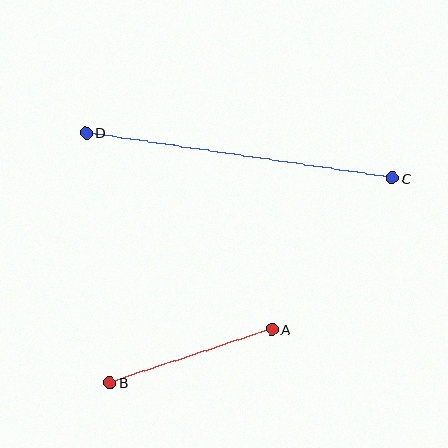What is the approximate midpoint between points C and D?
The midpoint is at approximately (239, 155) pixels.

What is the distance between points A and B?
The distance is approximately 171 pixels.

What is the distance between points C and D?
The distance is approximately 310 pixels.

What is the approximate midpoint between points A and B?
The midpoint is at approximately (191, 356) pixels.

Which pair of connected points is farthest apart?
Points C and D are farthest apart.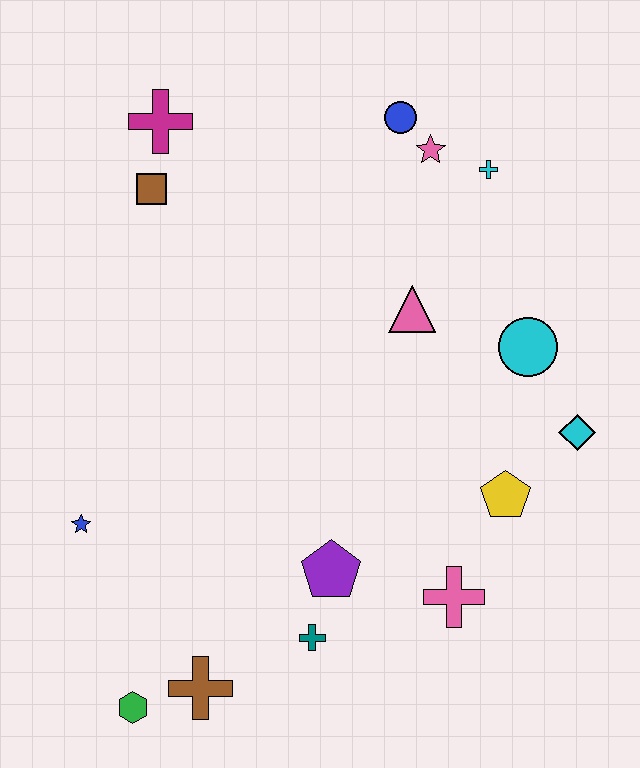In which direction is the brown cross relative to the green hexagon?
The brown cross is to the right of the green hexagon.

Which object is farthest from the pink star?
The green hexagon is farthest from the pink star.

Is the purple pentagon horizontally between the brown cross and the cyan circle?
Yes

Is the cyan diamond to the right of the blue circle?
Yes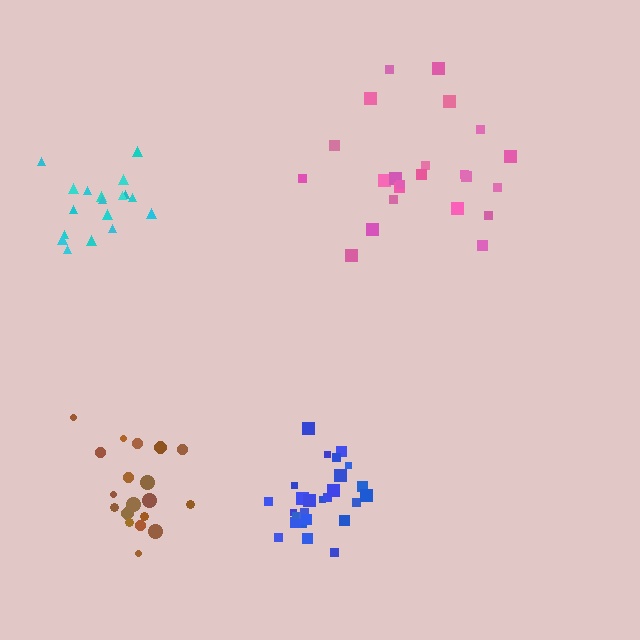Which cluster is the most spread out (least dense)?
Pink.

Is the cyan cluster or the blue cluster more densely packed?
Blue.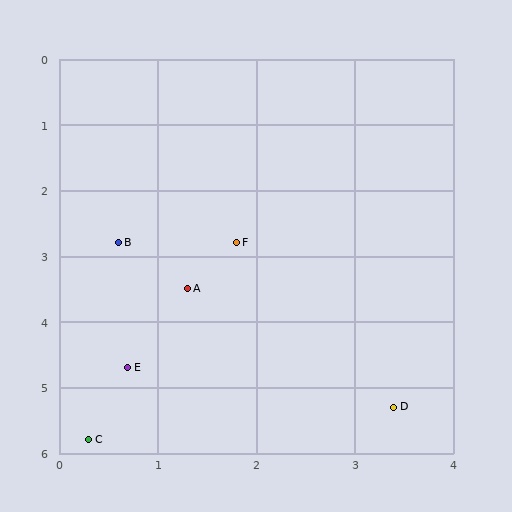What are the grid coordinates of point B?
Point B is at approximately (0.6, 2.8).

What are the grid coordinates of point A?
Point A is at approximately (1.3, 3.5).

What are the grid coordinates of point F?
Point F is at approximately (1.8, 2.8).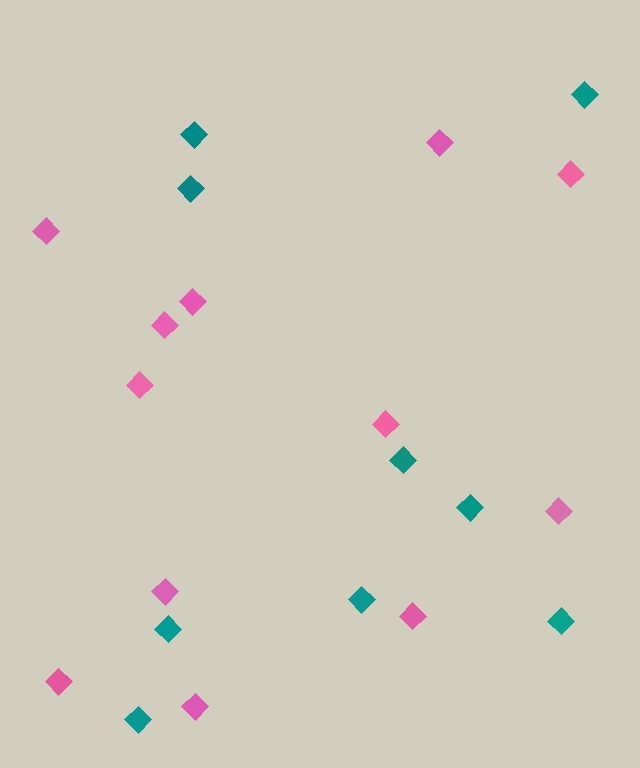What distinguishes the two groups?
There are 2 groups: one group of pink diamonds (12) and one group of teal diamonds (9).